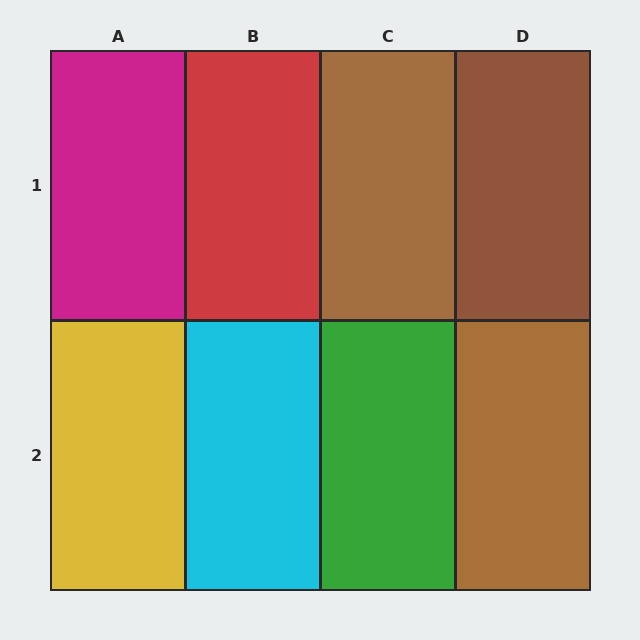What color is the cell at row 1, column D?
Brown.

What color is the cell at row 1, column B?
Red.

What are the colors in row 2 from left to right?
Yellow, cyan, green, brown.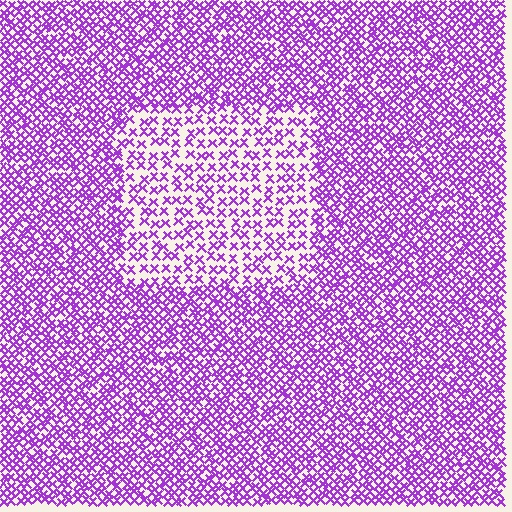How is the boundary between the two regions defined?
The boundary is defined by a change in element density (approximately 2.0x ratio). All elements are the same color, size, and shape.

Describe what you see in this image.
The image contains small purple elements arranged at two different densities. A rectangle-shaped region is visible where the elements are less densely packed than the surrounding area.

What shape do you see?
I see a rectangle.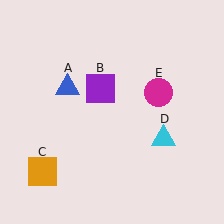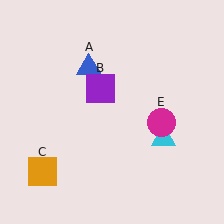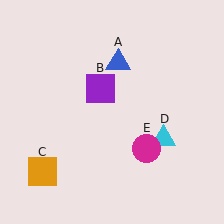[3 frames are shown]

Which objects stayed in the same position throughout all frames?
Purple square (object B) and orange square (object C) and cyan triangle (object D) remained stationary.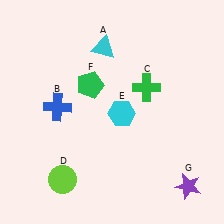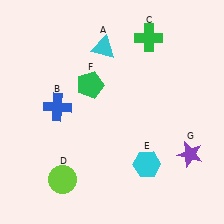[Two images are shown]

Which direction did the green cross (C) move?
The green cross (C) moved up.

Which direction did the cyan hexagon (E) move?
The cyan hexagon (E) moved down.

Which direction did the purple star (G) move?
The purple star (G) moved up.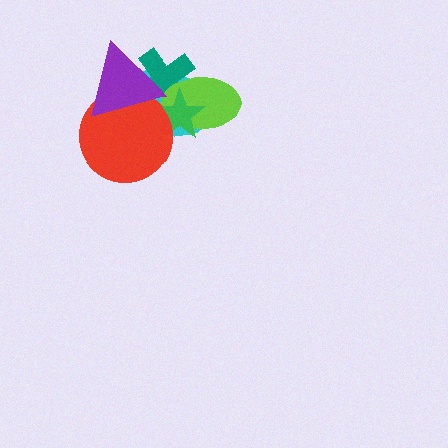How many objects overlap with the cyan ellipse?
5 objects overlap with the cyan ellipse.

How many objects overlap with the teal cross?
5 objects overlap with the teal cross.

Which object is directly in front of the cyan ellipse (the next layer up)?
The teal cross is directly in front of the cyan ellipse.